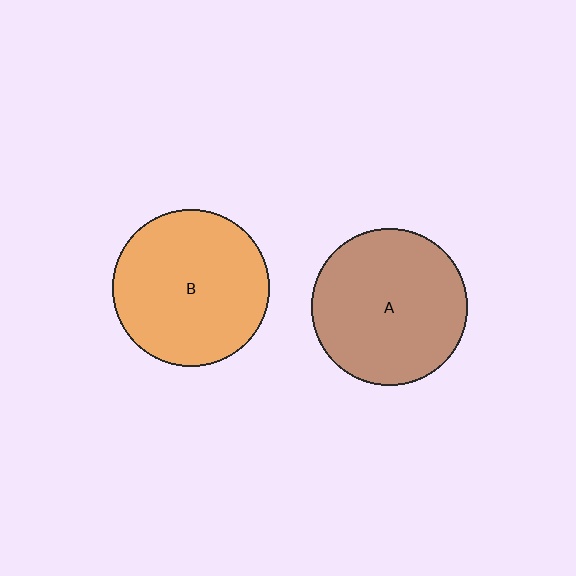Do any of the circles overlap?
No, none of the circles overlap.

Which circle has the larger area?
Circle B (orange).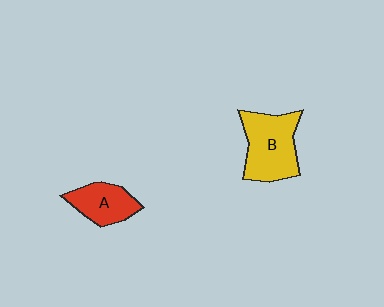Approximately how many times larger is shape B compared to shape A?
Approximately 1.6 times.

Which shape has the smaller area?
Shape A (red).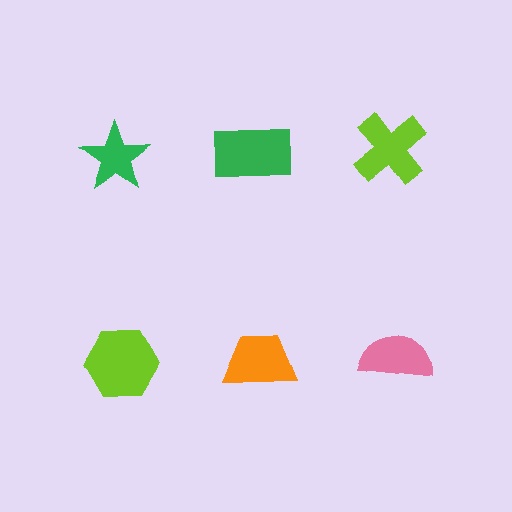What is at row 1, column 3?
A lime cross.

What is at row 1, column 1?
A green star.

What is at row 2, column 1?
A lime hexagon.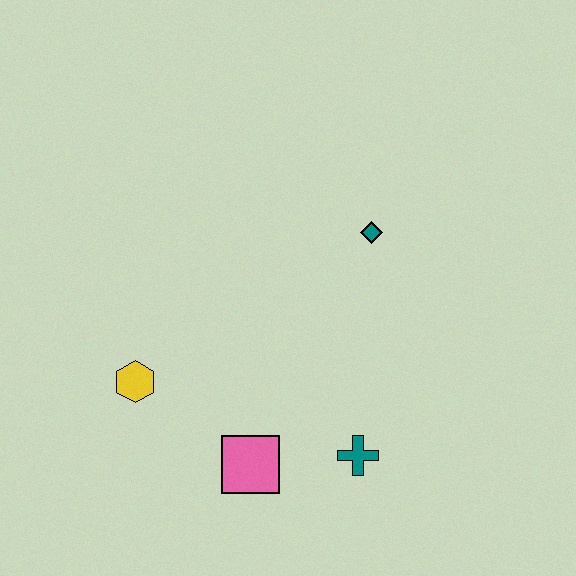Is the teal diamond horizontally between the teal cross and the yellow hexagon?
No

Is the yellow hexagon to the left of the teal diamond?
Yes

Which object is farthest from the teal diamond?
The yellow hexagon is farthest from the teal diamond.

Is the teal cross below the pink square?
No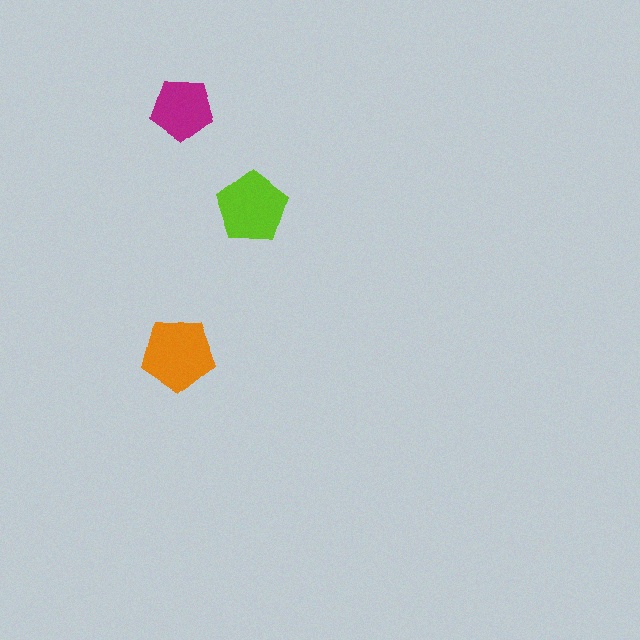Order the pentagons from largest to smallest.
the orange one, the lime one, the magenta one.